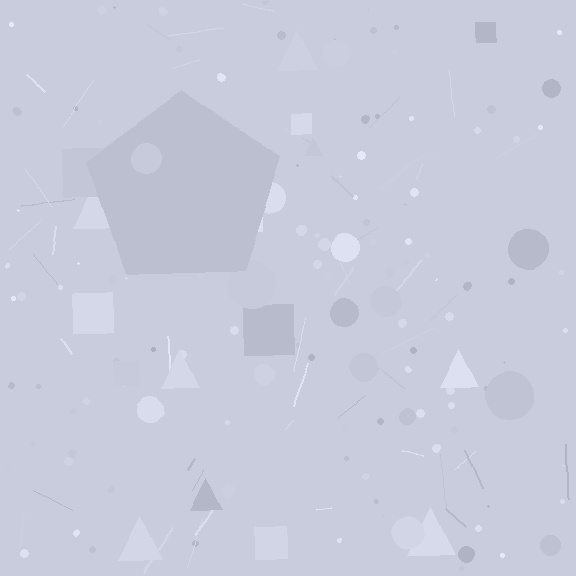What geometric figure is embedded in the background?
A pentagon is embedded in the background.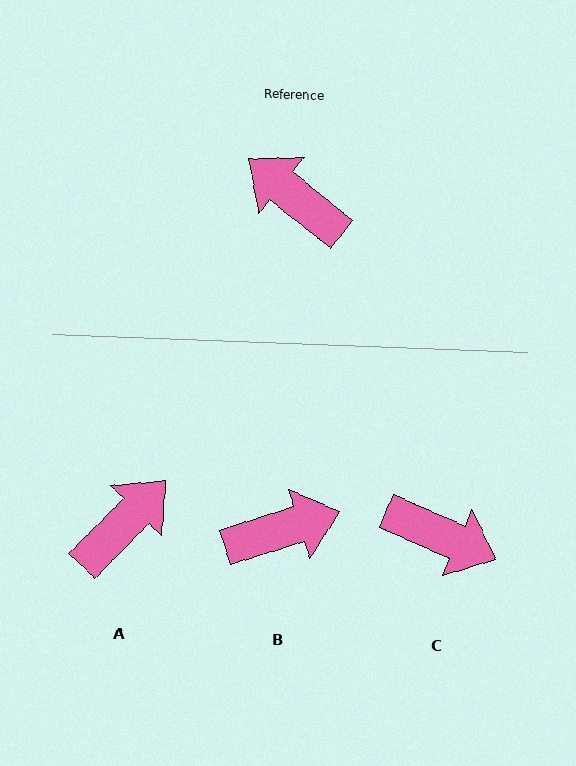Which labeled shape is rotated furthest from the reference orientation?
C, about 165 degrees away.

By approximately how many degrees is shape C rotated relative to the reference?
Approximately 165 degrees clockwise.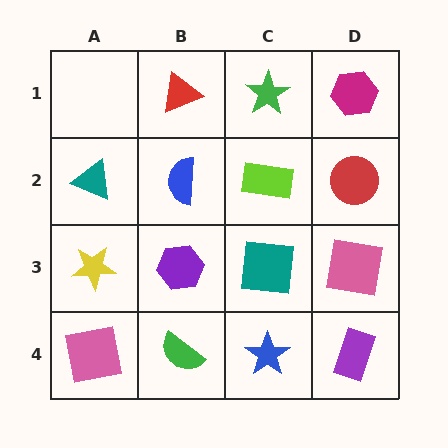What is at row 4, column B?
A green semicircle.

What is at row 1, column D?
A magenta hexagon.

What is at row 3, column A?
A yellow star.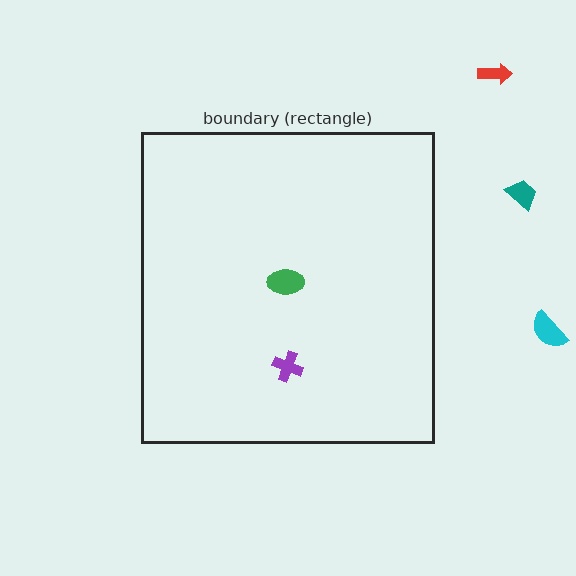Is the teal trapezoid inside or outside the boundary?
Outside.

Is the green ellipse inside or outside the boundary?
Inside.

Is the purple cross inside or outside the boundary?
Inside.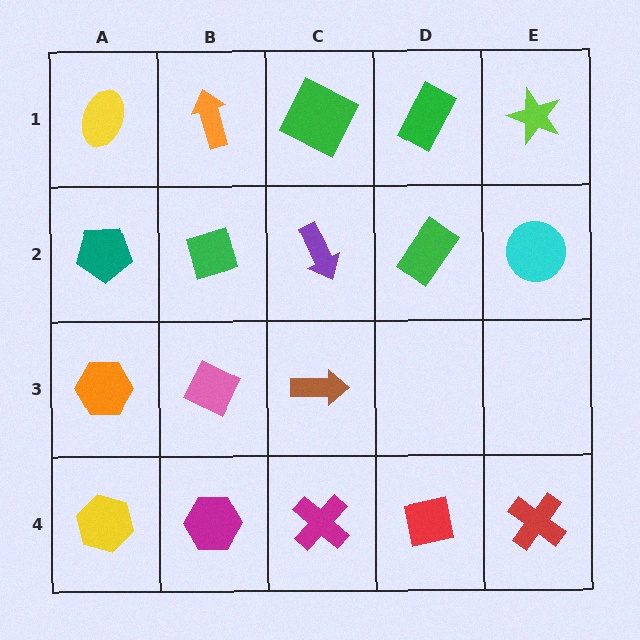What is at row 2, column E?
A cyan circle.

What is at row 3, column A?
An orange hexagon.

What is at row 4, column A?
A yellow hexagon.